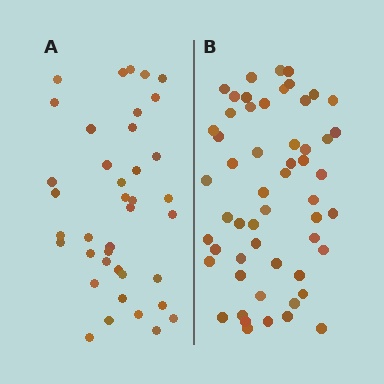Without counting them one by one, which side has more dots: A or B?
Region B (the right region) has more dots.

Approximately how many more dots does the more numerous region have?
Region B has approximately 15 more dots than region A.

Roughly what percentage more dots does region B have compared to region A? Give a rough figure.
About 40% more.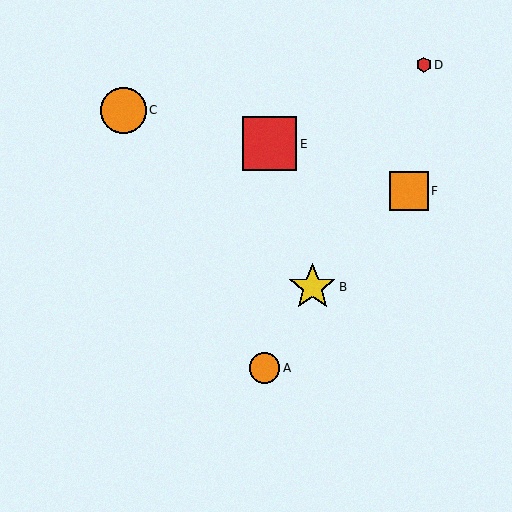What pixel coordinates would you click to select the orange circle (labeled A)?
Click at (265, 368) to select the orange circle A.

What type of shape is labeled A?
Shape A is an orange circle.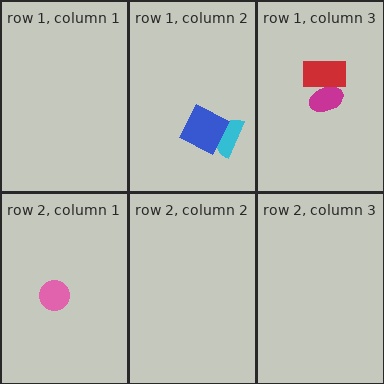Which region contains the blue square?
The row 1, column 2 region.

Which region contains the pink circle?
The row 2, column 1 region.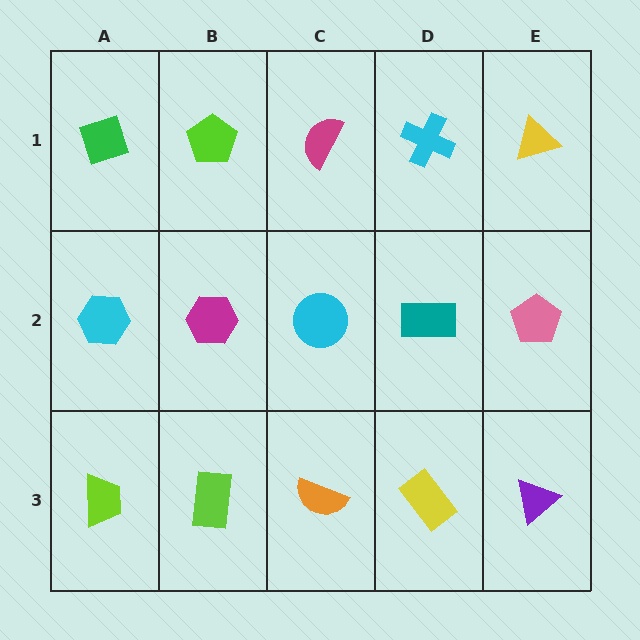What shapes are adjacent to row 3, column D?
A teal rectangle (row 2, column D), an orange semicircle (row 3, column C), a purple triangle (row 3, column E).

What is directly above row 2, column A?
A green diamond.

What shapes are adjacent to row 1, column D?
A teal rectangle (row 2, column D), a magenta semicircle (row 1, column C), a yellow triangle (row 1, column E).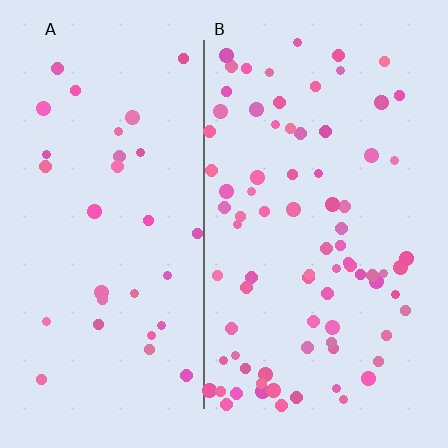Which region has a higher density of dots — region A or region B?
B (the right).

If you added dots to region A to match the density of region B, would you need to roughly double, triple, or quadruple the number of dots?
Approximately triple.